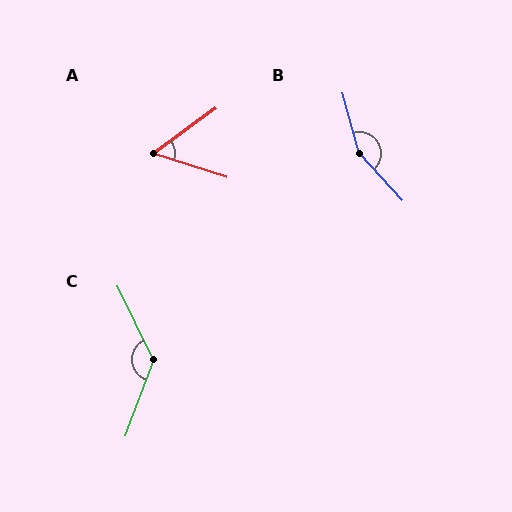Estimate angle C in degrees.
Approximately 134 degrees.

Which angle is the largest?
B, at approximately 153 degrees.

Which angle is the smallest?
A, at approximately 54 degrees.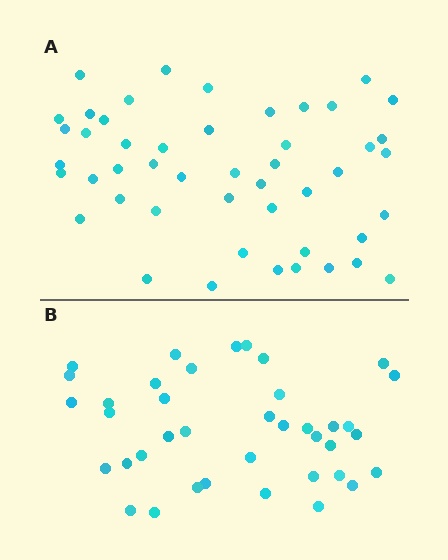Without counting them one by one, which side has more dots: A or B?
Region A (the top region) has more dots.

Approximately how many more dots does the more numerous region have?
Region A has roughly 8 or so more dots than region B.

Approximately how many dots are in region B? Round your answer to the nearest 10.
About 40 dots. (The exact count is 39, which rounds to 40.)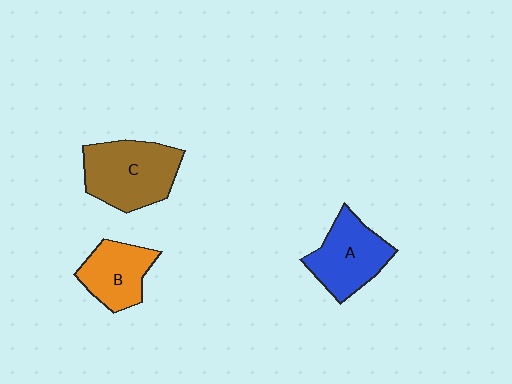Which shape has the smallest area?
Shape B (orange).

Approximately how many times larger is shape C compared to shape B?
Approximately 1.5 times.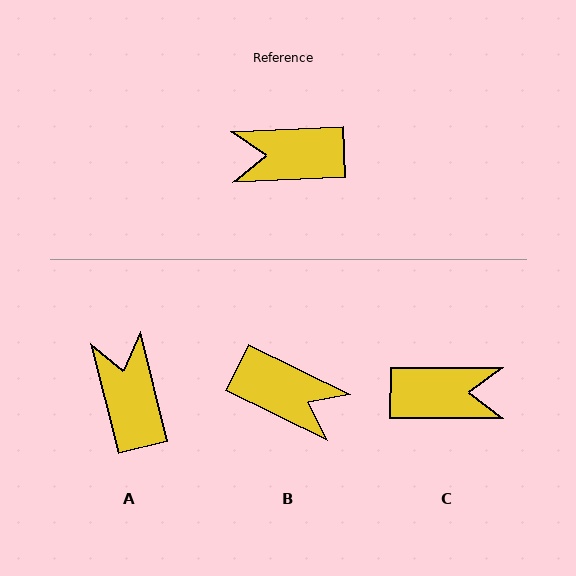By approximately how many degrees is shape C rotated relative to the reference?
Approximately 177 degrees counter-clockwise.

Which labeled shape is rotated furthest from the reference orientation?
C, about 177 degrees away.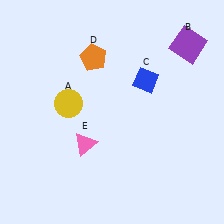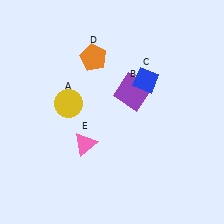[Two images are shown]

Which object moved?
The purple square (B) moved left.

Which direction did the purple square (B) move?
The purple square (B) moved left.